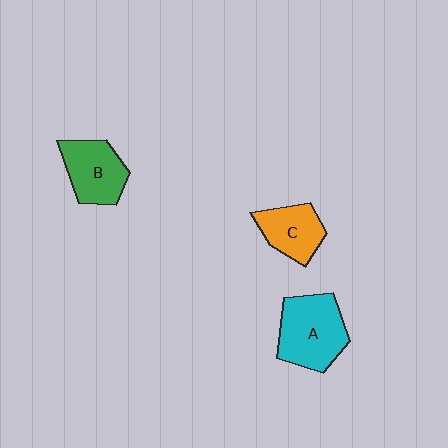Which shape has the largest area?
Shape A (cyan).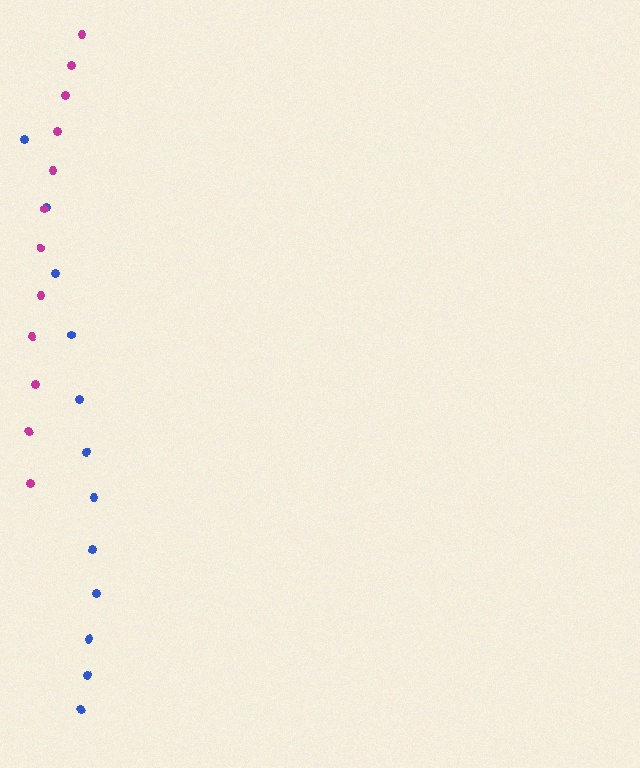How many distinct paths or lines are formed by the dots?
There are 2 distinct paths.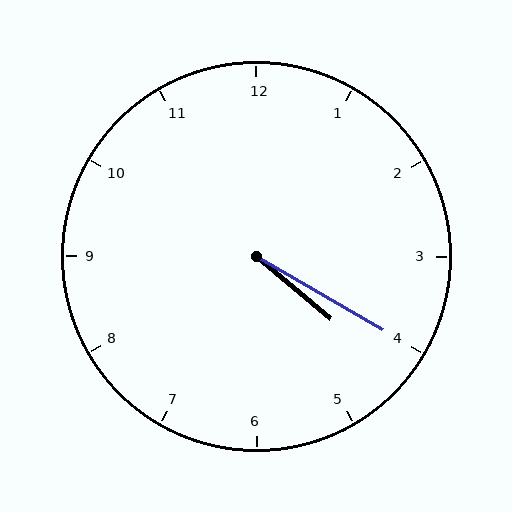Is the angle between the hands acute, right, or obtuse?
It is acute.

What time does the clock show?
4:20.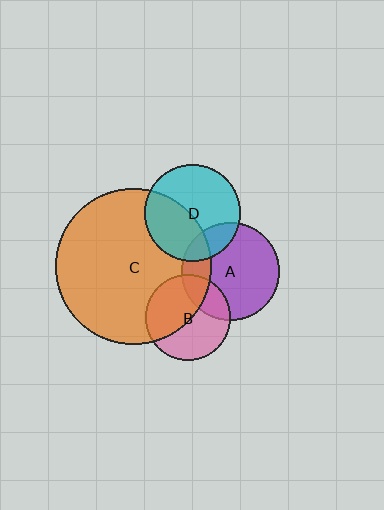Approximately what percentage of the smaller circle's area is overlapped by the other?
Approximately 50%.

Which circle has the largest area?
Circle C (orange).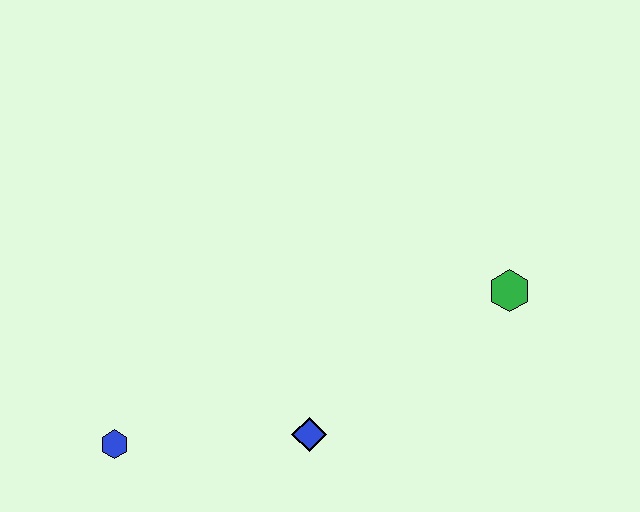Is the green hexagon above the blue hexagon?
Yes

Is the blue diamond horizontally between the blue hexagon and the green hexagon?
Yes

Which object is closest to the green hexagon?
The blue diamond is closest to the green hexagon.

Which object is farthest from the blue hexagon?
The green hexagon is farthest from the blue hexagon.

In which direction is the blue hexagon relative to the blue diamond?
The blue hexagon is to the left of the blue diamond.